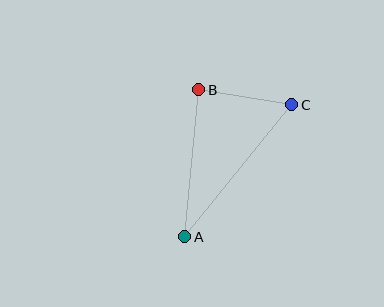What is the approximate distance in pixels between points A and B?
The distance between A and B is approximately 148 pixels.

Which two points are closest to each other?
Points B and C are closest to each other.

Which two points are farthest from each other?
Points A and C are farthest from each other.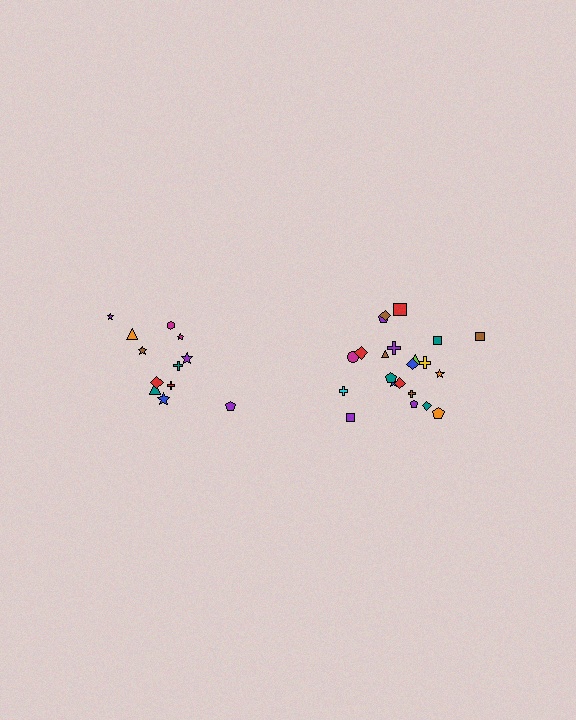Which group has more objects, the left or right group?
The right group.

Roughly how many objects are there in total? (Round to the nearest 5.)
Roughly 35 objects in total.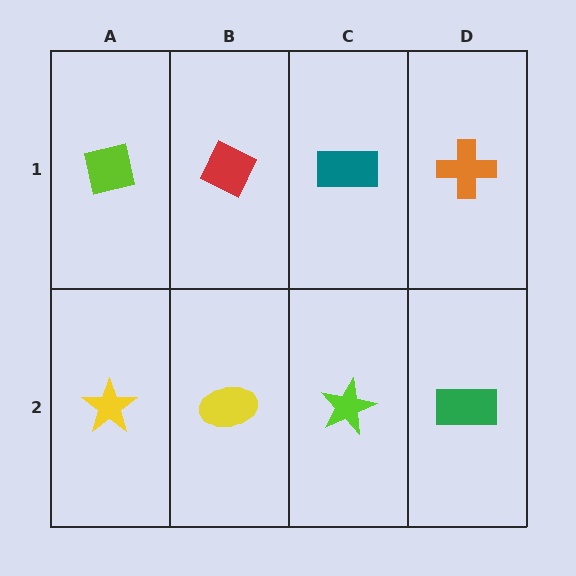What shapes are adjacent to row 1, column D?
A green rectangle (row 2, column D), a teal rectangle (row 1, column C).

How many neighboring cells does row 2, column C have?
3.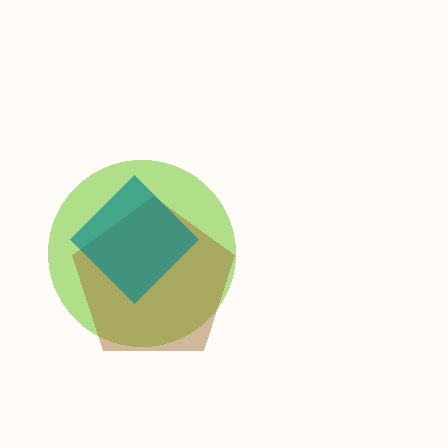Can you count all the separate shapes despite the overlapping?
Yes, there are 3 separate shapes.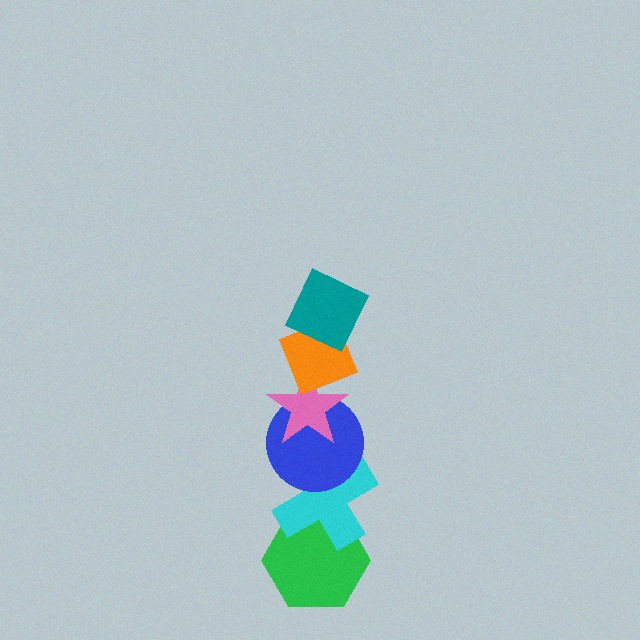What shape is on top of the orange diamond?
The teal diamond is on top of the orange diamond.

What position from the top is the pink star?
The pink star is 3rd from the top.